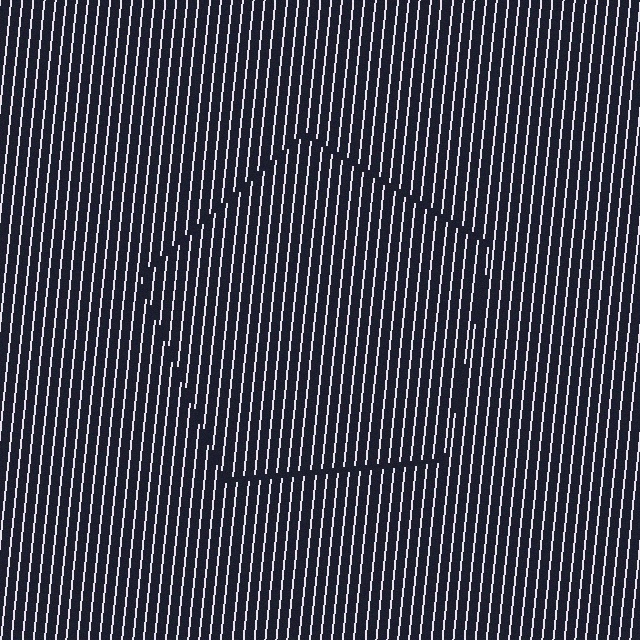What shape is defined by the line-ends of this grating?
An illusory pentagon. The interior of the shape contains the same grating, shifted by half a period — the contour is defined by the phase discontinuity where line-ends from the inner and outer gratings abut.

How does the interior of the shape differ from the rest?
The interior of the shape contains the same grating, shifted by half a period — the contour is defined by the phase discontinuity where line-ends from the inner and outer gratings abut.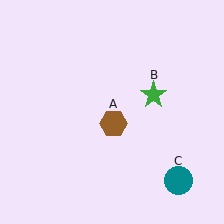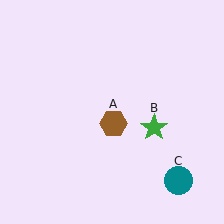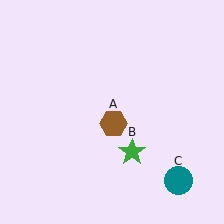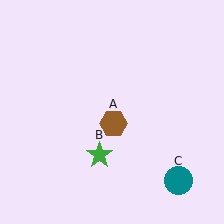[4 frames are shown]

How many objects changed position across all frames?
1 object changed position: green star (object B).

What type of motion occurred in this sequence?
The green star (object B) rotated clockwise around the center of the scene.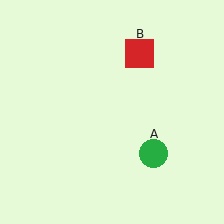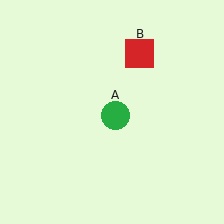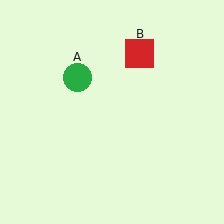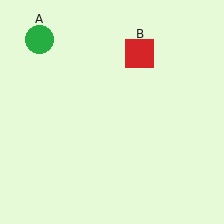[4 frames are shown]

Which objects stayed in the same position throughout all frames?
Red square (object B) remained stationary.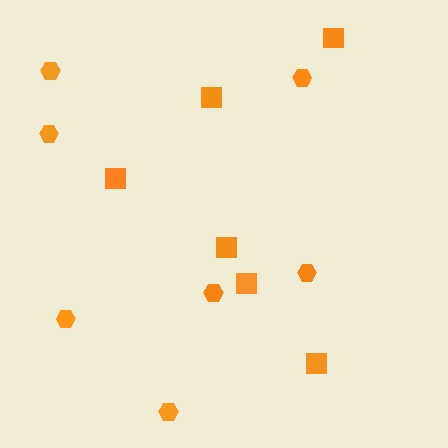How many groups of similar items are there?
There are 2 groups: one group of hexagons (7) and one group of squares (6).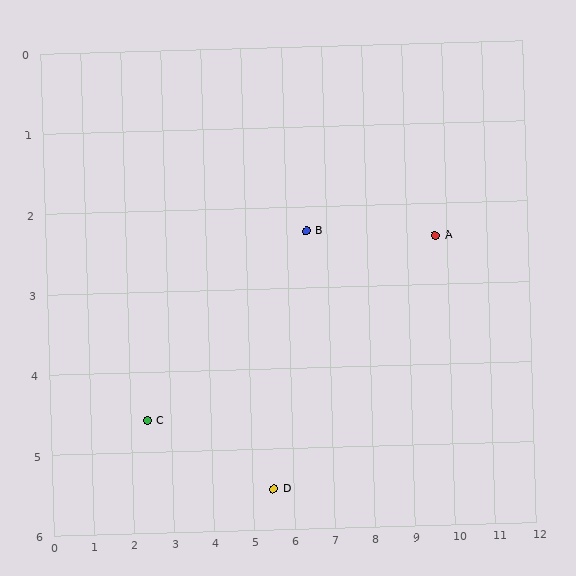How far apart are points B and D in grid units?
Points B and D are about 3.4 grid units apart.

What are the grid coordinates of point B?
Point B is at approximately (6.5, 2.3).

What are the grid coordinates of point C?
Point C is at approximately (2.4, 4.6).